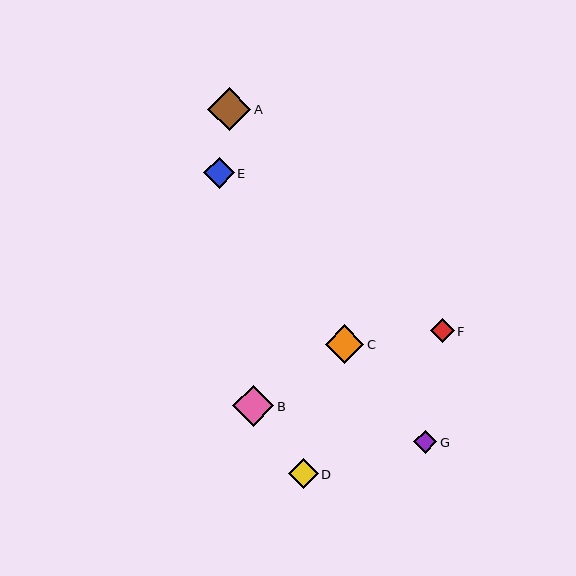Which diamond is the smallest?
Diamond G is the smallest with a size of approximately 23 pixels.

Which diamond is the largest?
Diamond A is the largest with a size of approximately 43 pixels.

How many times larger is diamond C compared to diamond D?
Diamond C is approximately 1.3 times the size of diamond D.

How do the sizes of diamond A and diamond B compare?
Diamond A and diamond B are approximately the same size.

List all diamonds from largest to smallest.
From largest to smallest: A, B, C, E, D, F, G.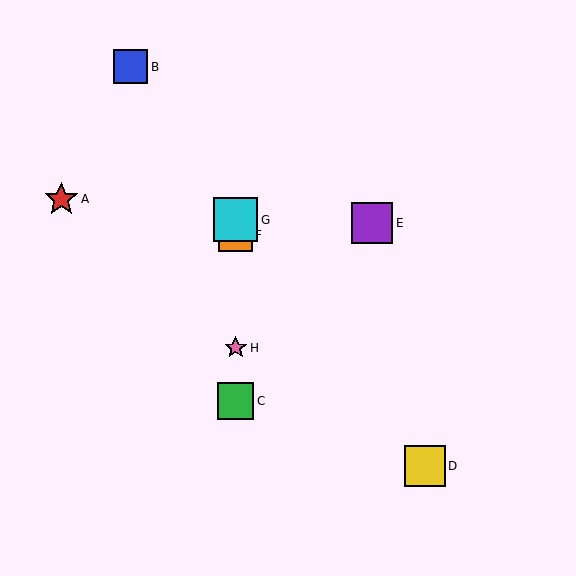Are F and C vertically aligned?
Yes, both are at x≈236.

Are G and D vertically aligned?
No, G is at x≈236 and D is at x≈425.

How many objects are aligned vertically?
4 objects (C, F, G, H) are aligned vertically.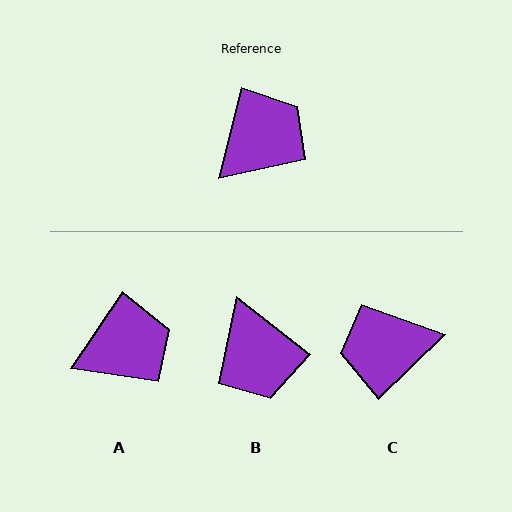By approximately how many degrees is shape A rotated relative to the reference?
Approximately 20 degrees clockwise.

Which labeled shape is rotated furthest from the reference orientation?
C, about 148 degrees away.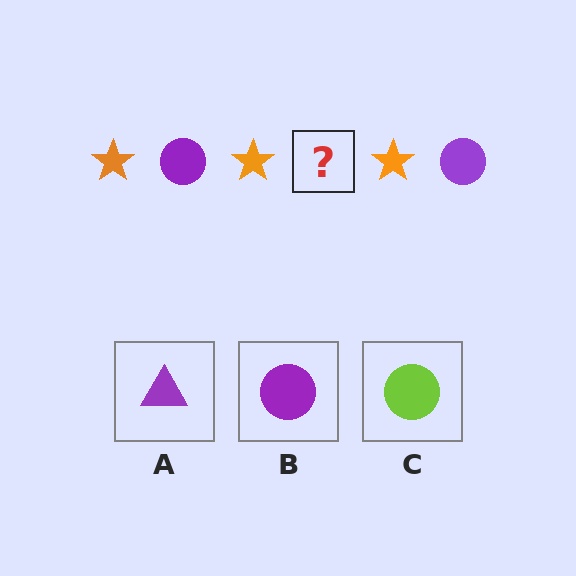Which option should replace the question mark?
Option B.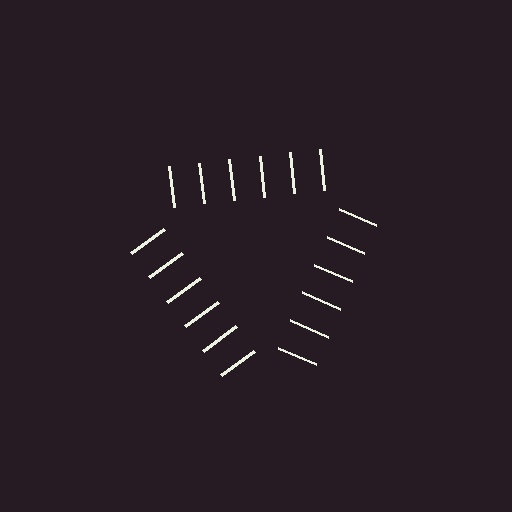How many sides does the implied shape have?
3 sides — the line-ends trace a triangle.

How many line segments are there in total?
18 — 6 along each of the 3 edges.